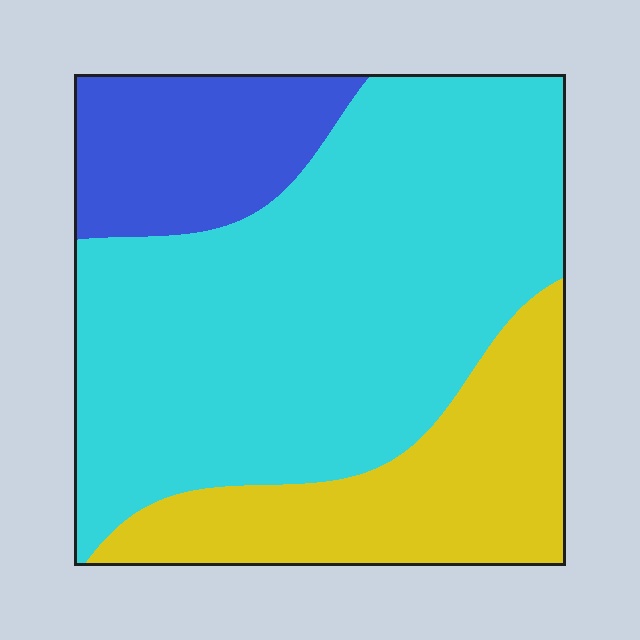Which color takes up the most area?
Cyan, at roughly 60%.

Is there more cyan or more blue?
Cyan.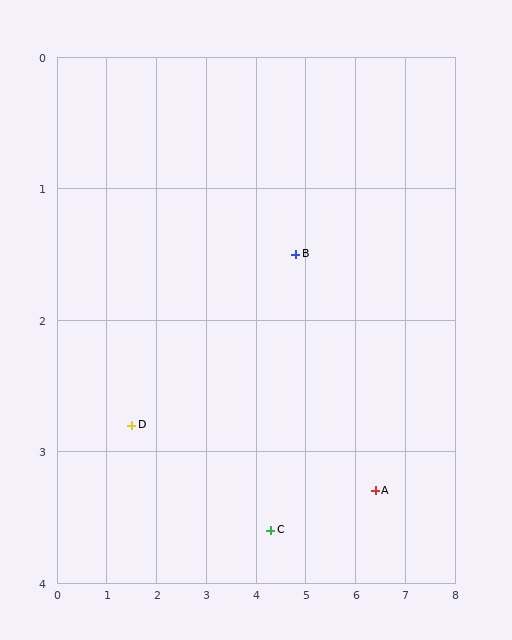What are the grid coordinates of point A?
Point A is at approximately (6.4, 3.3).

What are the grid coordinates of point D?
Point D is at approximately (1.5, 2.8).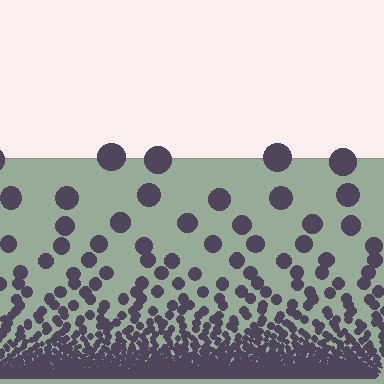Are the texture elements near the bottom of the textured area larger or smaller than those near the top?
Smaller. The gradient is inverted — elements near the bottom are smaller and denser.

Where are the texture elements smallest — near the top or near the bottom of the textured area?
Near the bottom.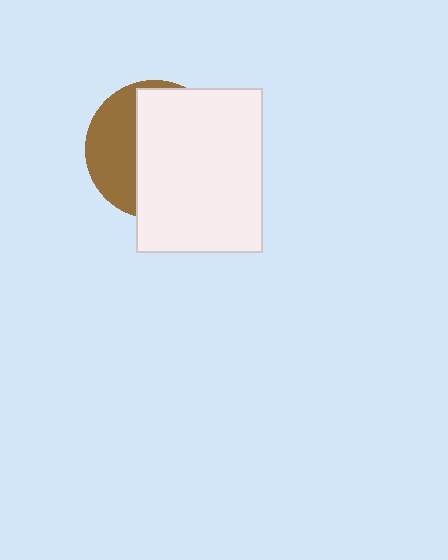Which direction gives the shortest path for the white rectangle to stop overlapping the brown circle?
Moving right gives the shortest separation.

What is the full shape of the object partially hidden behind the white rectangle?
The partially hidden object is a brown circle.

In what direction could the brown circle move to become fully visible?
The brown circle could move left. That would shift it out from behind the white rectangle entirely.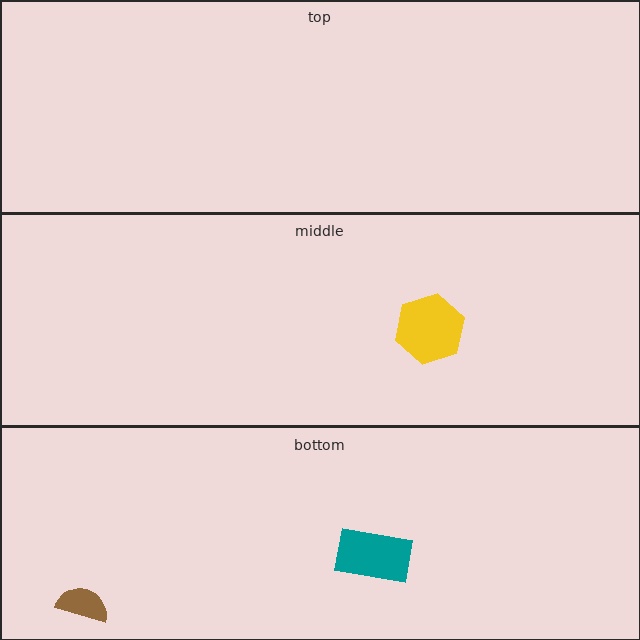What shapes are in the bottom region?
The brown semicircle, the teal rectangle.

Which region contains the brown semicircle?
The bottom region.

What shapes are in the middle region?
The yellow hexagon.